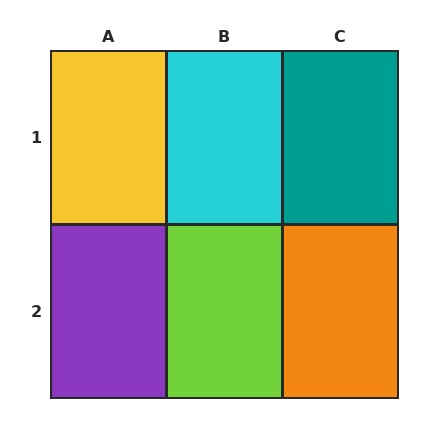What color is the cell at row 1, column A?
Yellow.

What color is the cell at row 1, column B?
Cyan.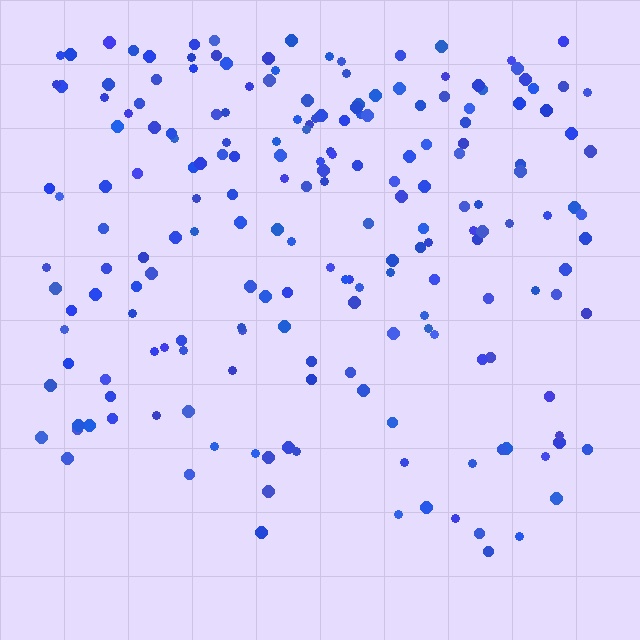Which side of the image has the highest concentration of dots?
The top.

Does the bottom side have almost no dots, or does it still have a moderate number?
Still a moderate number, just noticeably fewer than the top.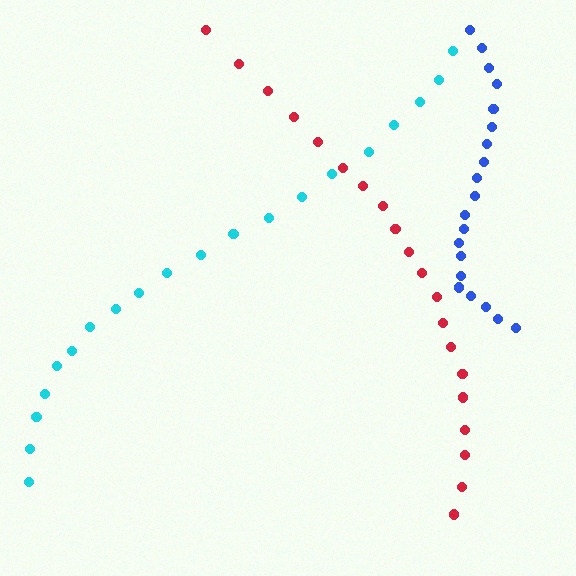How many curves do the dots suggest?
There are 3 distinct paths.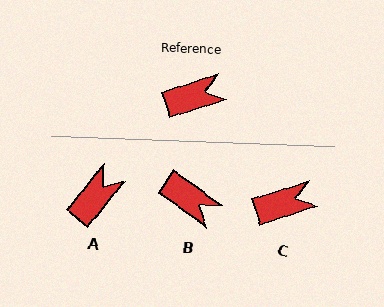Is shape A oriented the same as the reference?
No, it is off by about 33 degrees.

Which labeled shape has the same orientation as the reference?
C.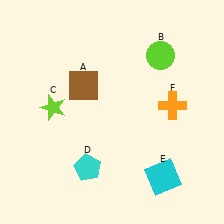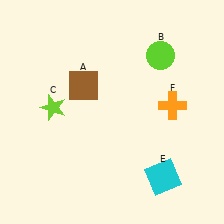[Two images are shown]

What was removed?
The cyan pentagon (D) was removed in Image 2.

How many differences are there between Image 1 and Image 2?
There is 1 difference between the two images.